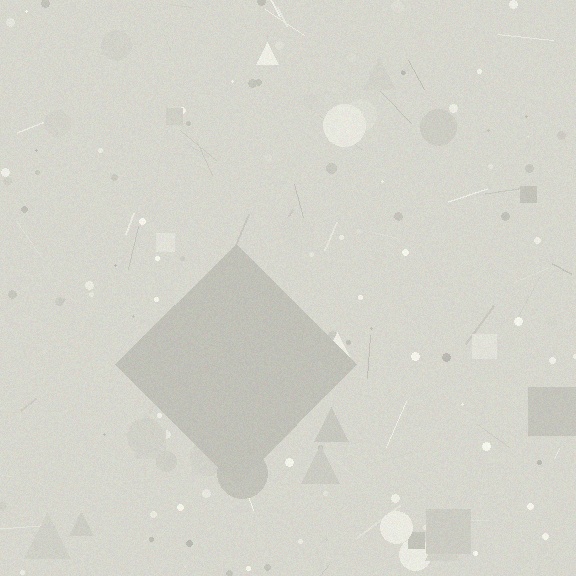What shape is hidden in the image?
A diamond is hidden in the image.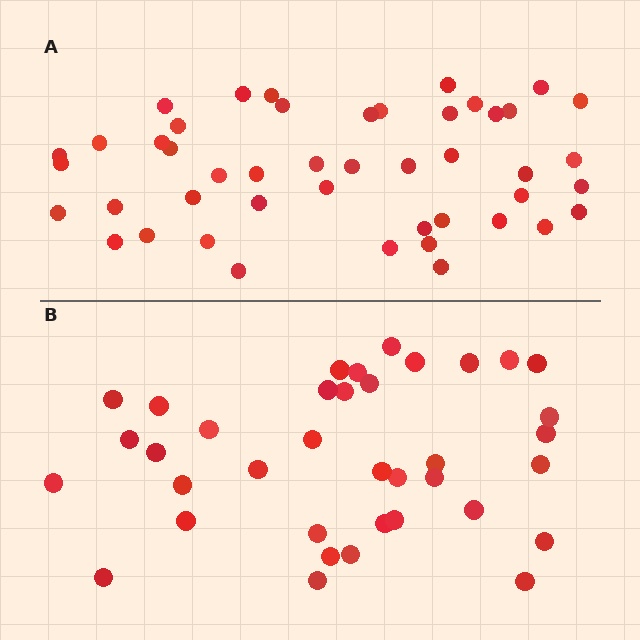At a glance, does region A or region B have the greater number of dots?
Region A (the top region) has more dots.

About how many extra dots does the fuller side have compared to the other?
Region A has roughly 8 or so more dots than region B.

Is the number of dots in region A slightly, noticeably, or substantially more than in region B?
Region A has only slightly more — the two regions are fairly close. The ratio is roughly 1.2 to 1.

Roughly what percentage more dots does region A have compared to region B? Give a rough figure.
About 25% more.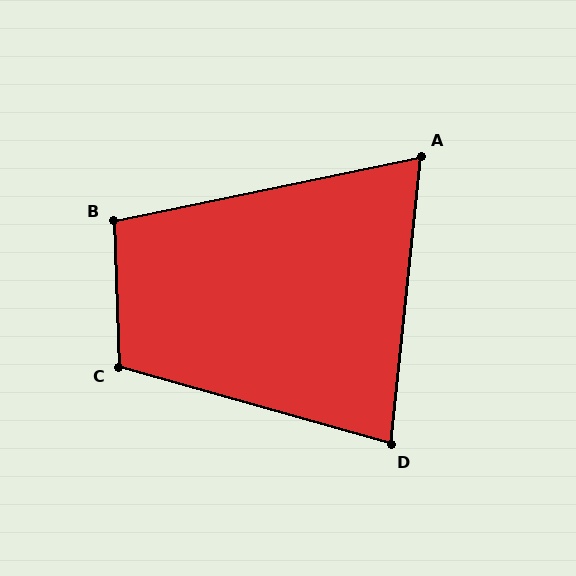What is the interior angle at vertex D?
Approximately 80 degrees (acute).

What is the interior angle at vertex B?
Approximately 100 degrees (obtuse).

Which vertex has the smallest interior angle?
A, at approximately 72 degrees.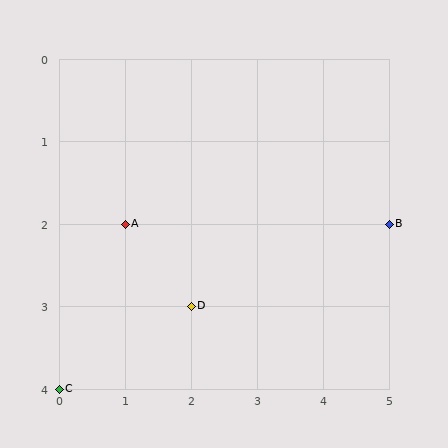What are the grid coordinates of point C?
Point C is at grid coordinates (0, 4).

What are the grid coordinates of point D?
Point D is at grid coordinates (2, 3).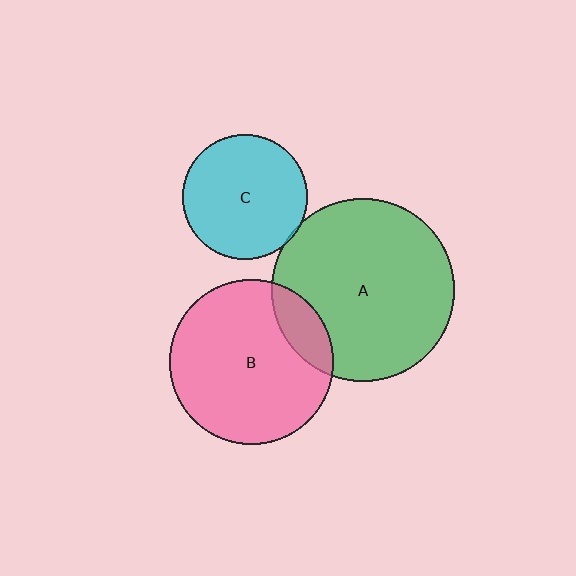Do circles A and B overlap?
Yes.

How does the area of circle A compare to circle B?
Approximately 1.2 times.